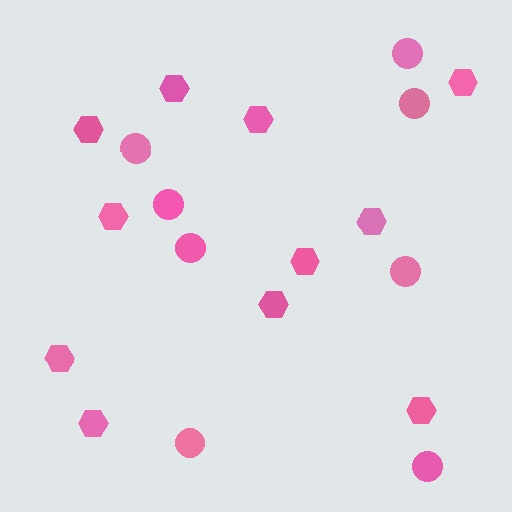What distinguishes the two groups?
There are 2 groups: one group of circles (8) and one group of hexagons (11).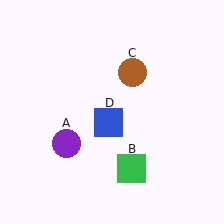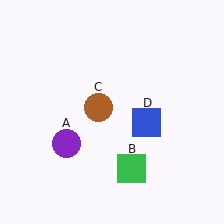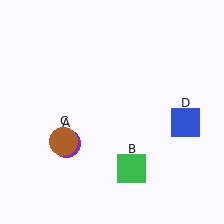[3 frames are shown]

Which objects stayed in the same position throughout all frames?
Purple circle (object A) and green square (object B) remained stationary.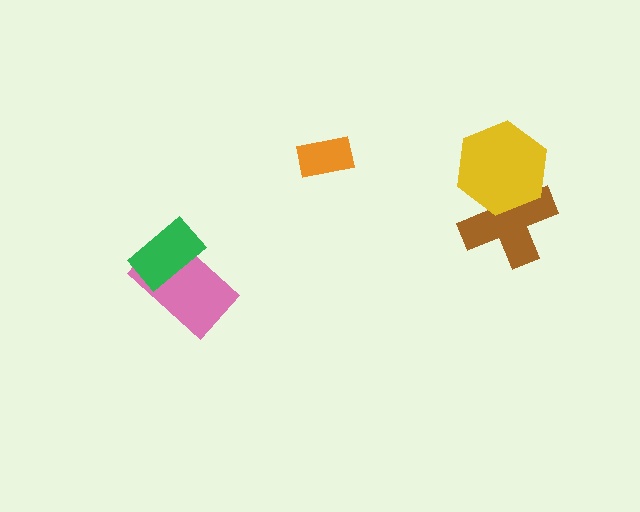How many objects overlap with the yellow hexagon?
1 object overlaps with the yellow hexagon.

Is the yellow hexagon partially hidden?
No, no other shape covers it.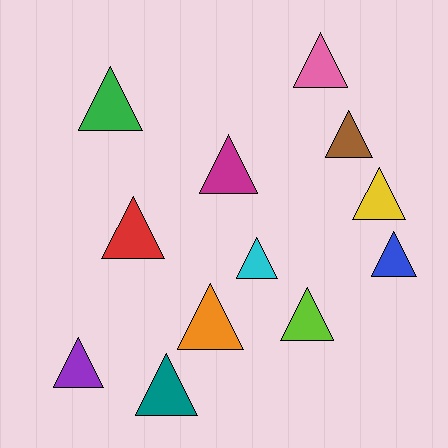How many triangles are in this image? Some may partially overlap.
There are 12 triangles.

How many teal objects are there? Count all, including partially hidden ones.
There is 1 teal object.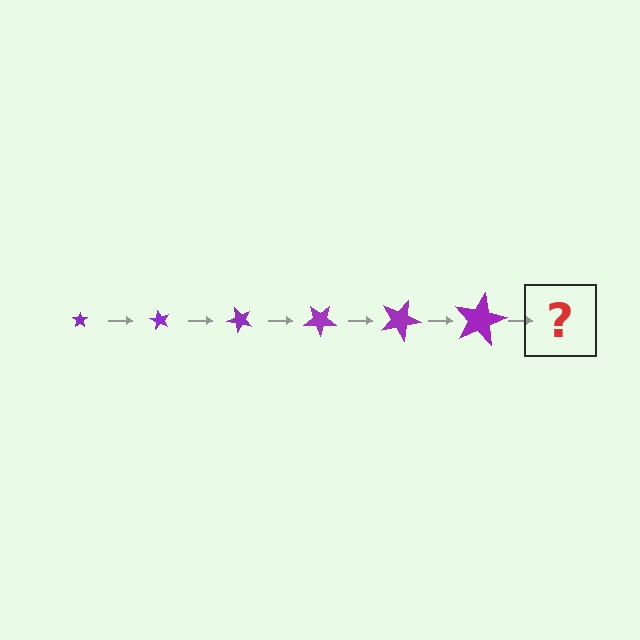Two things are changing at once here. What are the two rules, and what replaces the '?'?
The two rules are that the star grows larger each step and it rotates 60 degrees each step. The '?' should be a star, larger than the previous one and rotated 360 degrees from the start.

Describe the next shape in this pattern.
It should be a star, larger than the previous one and rotated 360 degrees from the start.